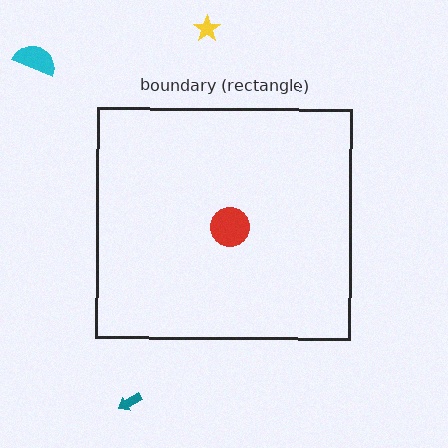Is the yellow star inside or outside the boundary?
Outside.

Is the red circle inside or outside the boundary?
Inside.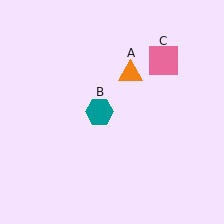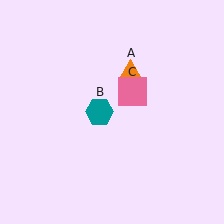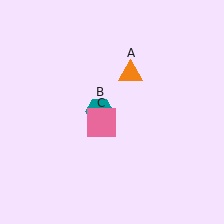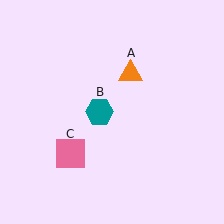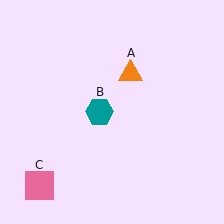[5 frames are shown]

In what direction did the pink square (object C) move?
The pink square (object C) moved down and to the left.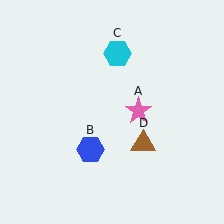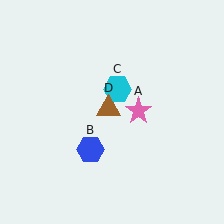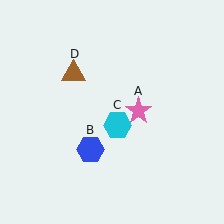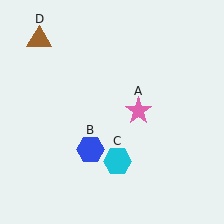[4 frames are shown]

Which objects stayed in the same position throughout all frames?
Pink star (object A) and blue hexagon (object B) remained stationary.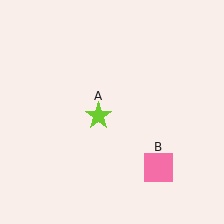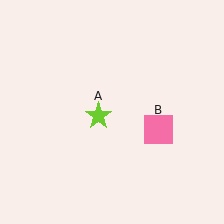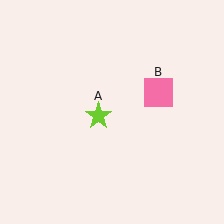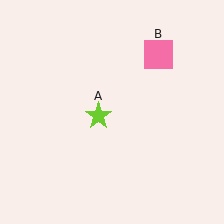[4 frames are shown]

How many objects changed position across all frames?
1 object changed position: pink square (object B).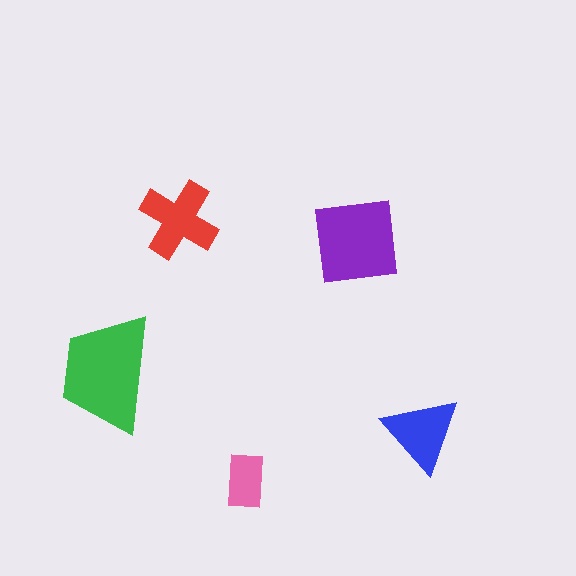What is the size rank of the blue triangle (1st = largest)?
4th.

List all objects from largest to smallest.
The green trapezoid, the purple square, the red cross, the blue triangle, the pink rectangle.